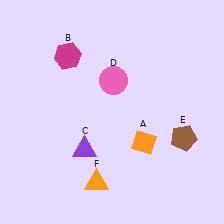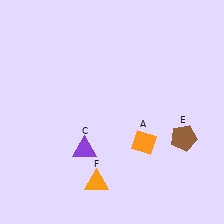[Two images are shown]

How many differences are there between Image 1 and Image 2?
There are 2 differences between the two images.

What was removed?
The pink circle (D), the magenta hexagon (B) were removed in Image 2.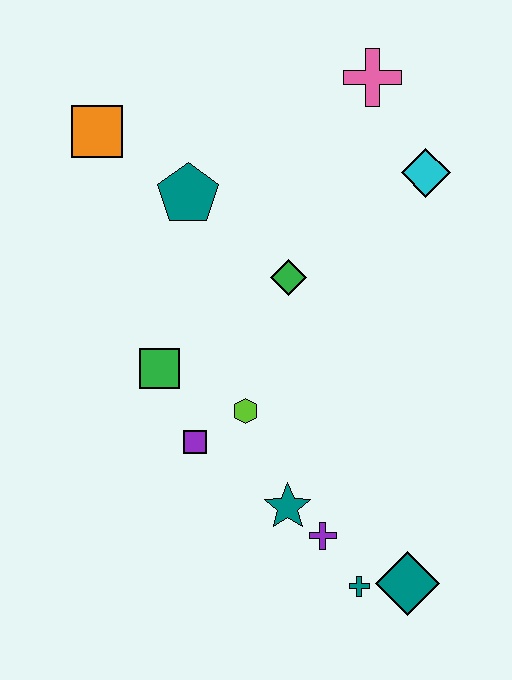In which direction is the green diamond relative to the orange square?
The green diamond is to the right of the orange square.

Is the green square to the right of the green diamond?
No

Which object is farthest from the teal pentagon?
The teal diamond is farthest from the teal pentagon.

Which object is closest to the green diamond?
The teal pentagon is closest to the green diamond.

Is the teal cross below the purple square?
Yes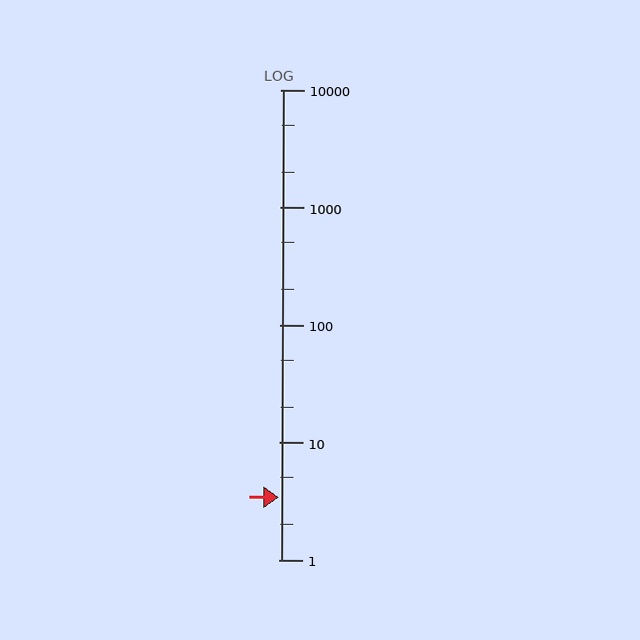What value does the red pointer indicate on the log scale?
The pointer indicates approximately 3.4.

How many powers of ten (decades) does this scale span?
The scale spans 4 decades, from 1 to 10000.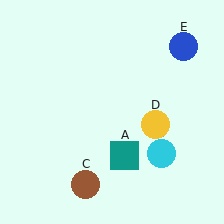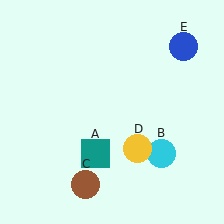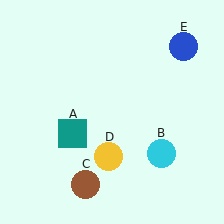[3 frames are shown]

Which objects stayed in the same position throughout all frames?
Cyan circle (object B) and brown circle (object C) and blue circle (object E) remained stationary.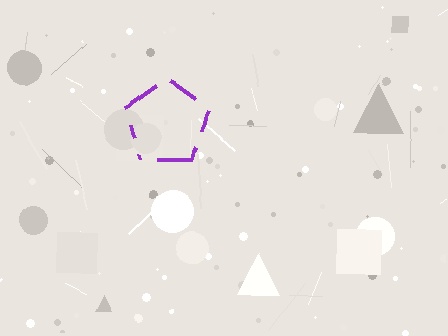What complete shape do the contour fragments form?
The contour fragments form a pentagon.